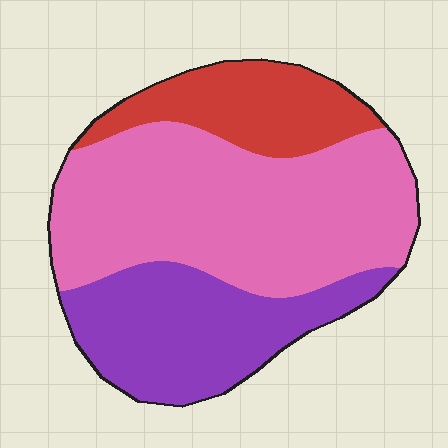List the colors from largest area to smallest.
From largest to smallest: pink, purple, red.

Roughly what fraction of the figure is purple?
Purple covers around 30% of the figure.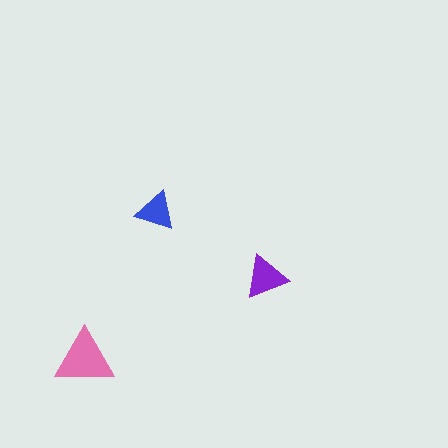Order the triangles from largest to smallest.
the pink one, the purple one, the blue one.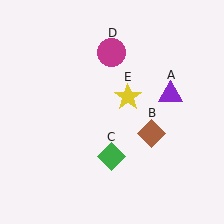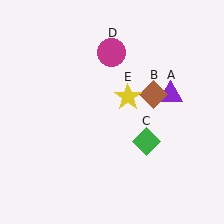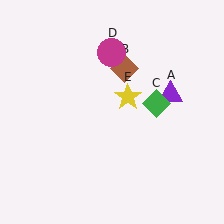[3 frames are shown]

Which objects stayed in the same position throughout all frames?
Purple triangle (object A) and magenta circle (object D) and yellow star (object E) remained stationary.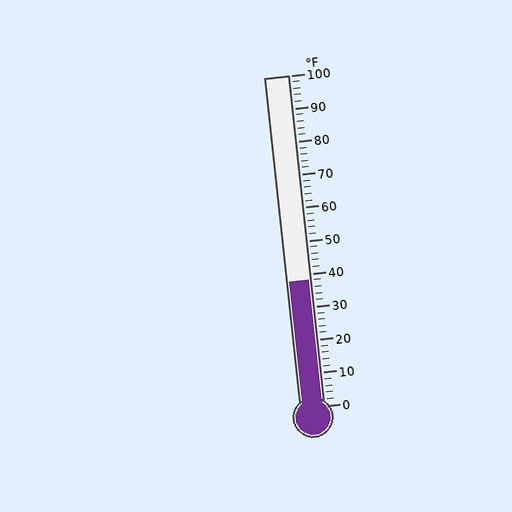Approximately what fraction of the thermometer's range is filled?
The thermometer is filled to approximately 40% of its range.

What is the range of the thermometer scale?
The thermometer scale ranges from 0°F to 100°F.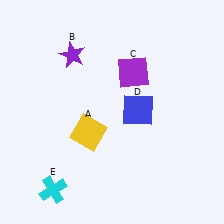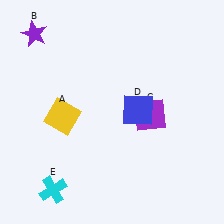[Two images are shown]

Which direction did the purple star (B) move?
The purple star (B) moved left.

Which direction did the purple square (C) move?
The purple square (C) moved down.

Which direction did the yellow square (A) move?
The yellow square (A) moved left.